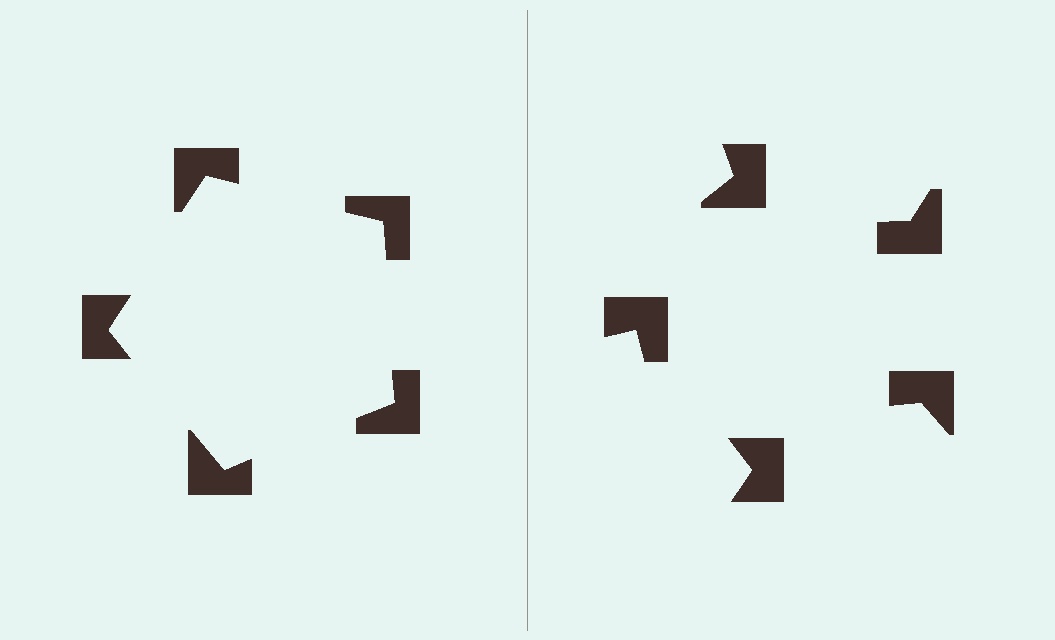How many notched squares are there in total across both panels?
10 — 5 on each side.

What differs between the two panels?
The notched squares are positioned identically on both sides; only the wedge orientations differ. On the left they align to a pentagon; on the right they are misaligned.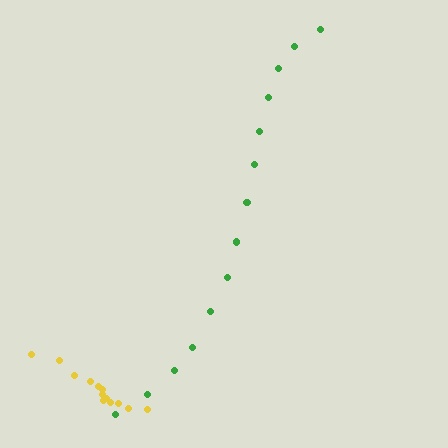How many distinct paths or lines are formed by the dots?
There are 2 distinct paths.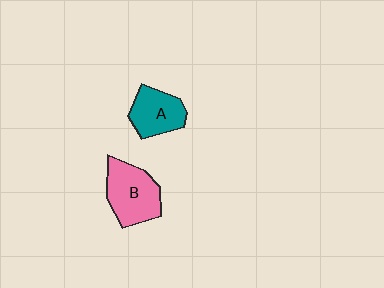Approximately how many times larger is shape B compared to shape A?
Approximately 1.3 times.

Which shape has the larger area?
Shape B (pink).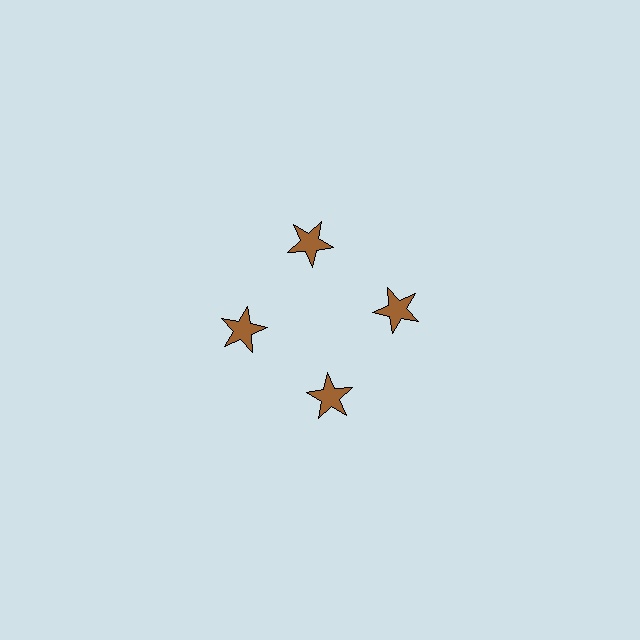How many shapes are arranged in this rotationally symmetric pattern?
There are 4 shapes, arranged in 4 groups of 1.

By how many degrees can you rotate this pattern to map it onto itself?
The pattern maps onto itself every 90 degrees of rotation.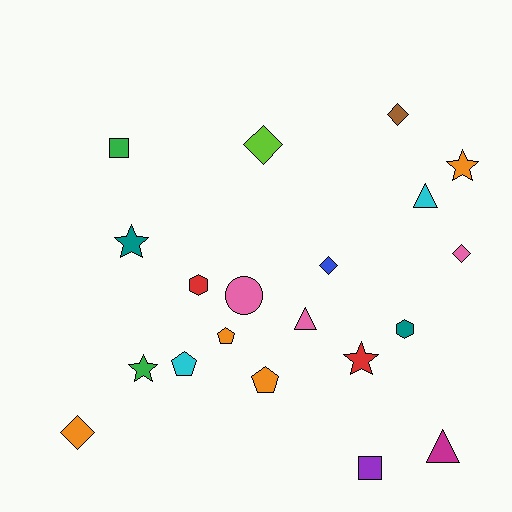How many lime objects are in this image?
There is 1 lime object.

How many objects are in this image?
There are 20 objects.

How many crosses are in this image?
There are no crosses.